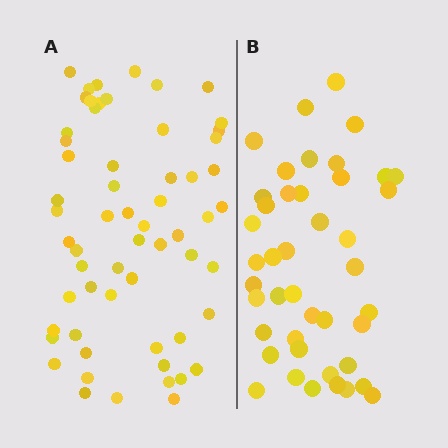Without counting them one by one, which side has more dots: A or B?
Region A (the left region) has more dots.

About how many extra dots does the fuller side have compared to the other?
Region A has approximately 15 more dots than region B.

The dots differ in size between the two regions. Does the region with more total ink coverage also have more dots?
No. Region B has more total ink coverage because its dots are larger, but region A actually contains more individual dots. Total area can be misleading — the number of items is what matters here.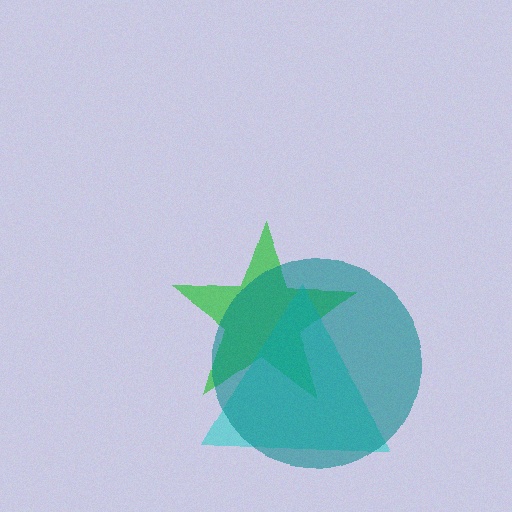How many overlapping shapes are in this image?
There are 3 overlapping shapes in the image.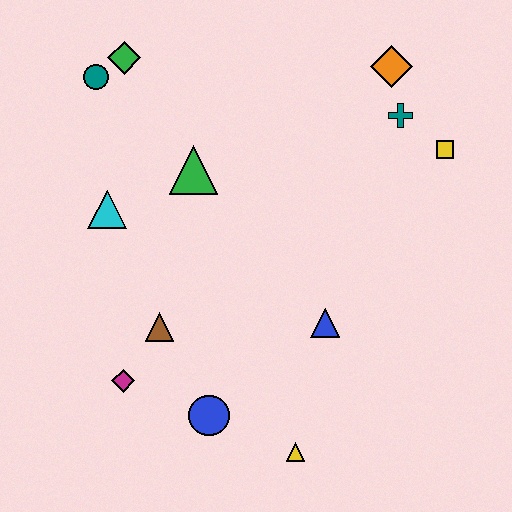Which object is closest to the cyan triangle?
The green triangle is closest to the cyan triangle.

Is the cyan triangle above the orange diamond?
No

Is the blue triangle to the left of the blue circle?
No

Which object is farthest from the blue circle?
The orange diamond is farthest from the blue circle.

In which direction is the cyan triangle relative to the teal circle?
The cyan triangle is below the teal circle.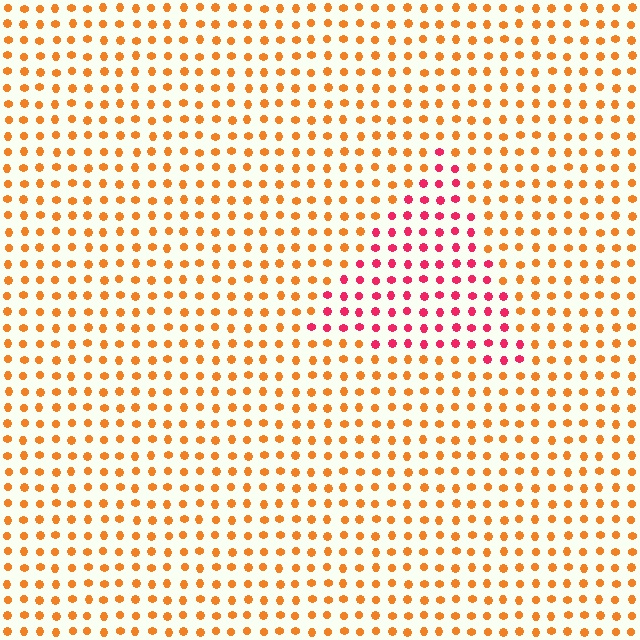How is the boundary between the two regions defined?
The boundary is defined purely by a slight shift in hue (about 46 degrees). Spacing, size, and orientation are identical on both sides.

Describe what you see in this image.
The image is filled with small orange elements in a uniform arrangement. A triangle-shaped region is visible where the elements are tinted to a slightly different hue, forming a subtle color boundary.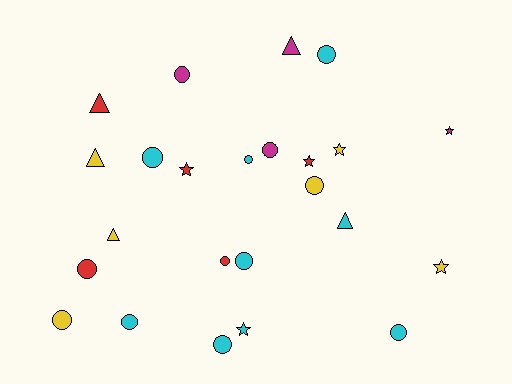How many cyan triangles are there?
There is 1 cyan triangle.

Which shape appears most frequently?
Circle, with 13 objects.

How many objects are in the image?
There are 24 objects.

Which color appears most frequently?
Cyan, with 9 objects.